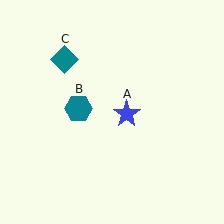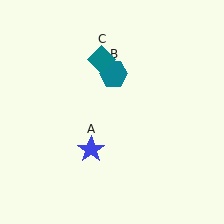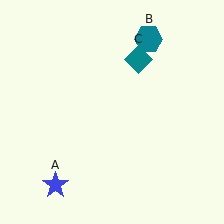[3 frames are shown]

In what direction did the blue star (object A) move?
The blue star (object A) moved down and to the left.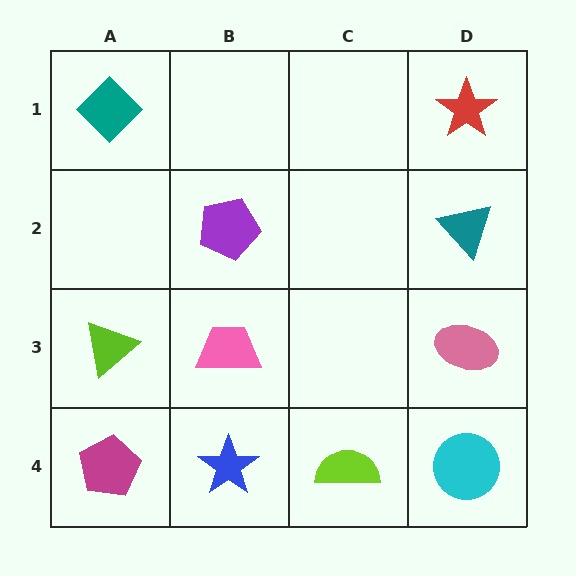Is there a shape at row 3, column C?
No, that cell is empty.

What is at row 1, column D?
A red star.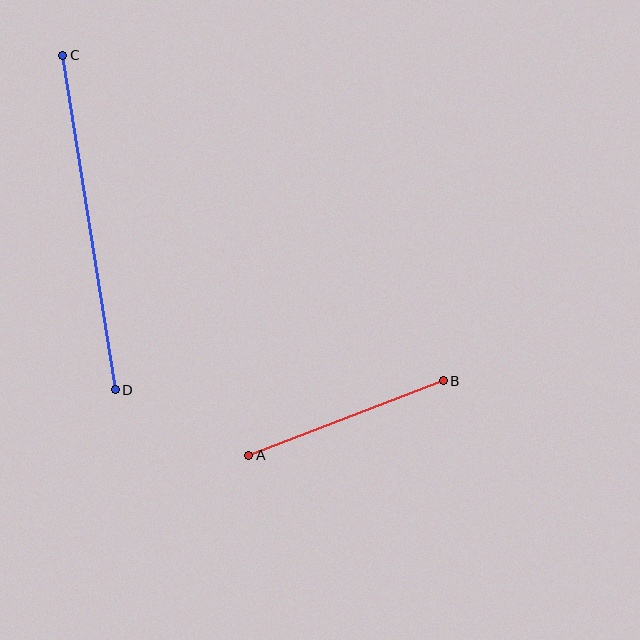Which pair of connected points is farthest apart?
Points C and D are farthest apart.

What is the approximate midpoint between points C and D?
The midpoint is at approximately (89, 223) pixels.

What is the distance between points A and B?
The distance is approximately 208 pixels.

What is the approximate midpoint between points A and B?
The midpoint is at approximately (346, 418) pixels.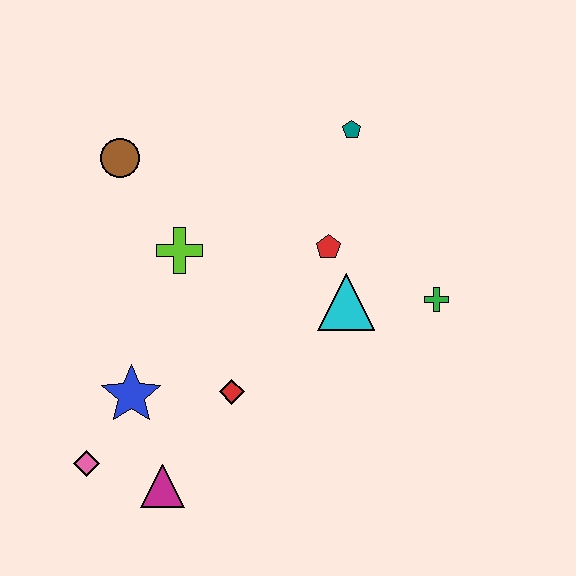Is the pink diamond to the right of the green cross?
No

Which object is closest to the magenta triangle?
The pink diamond is closest to the magenta triangle.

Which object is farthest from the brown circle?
The green cross is farthest from the brown circle.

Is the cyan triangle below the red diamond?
No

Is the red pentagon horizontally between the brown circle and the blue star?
No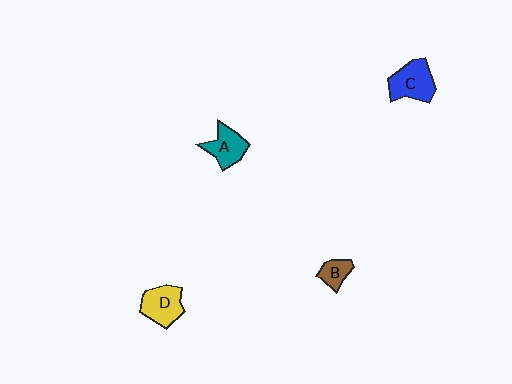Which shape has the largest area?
Shape C (blue).